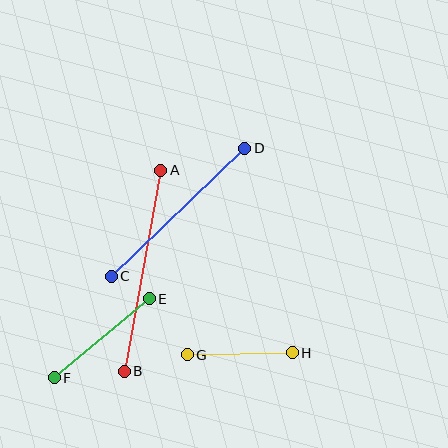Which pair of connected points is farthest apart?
Points A and B are farthest apart.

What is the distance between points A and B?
The distance is approximately 204 pixels.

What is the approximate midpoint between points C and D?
The midpoint is at approximately (178, 212) pixels.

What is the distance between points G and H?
The distance is approximately 105 pixels.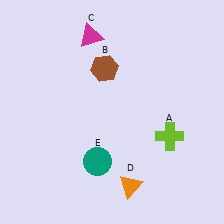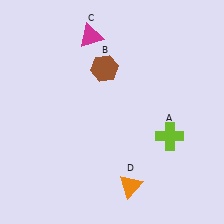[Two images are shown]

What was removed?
The teal circle (E) was removed in Image 2.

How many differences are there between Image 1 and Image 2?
There is 1 difference between the two images.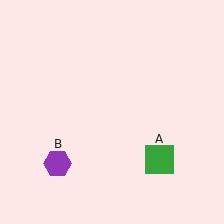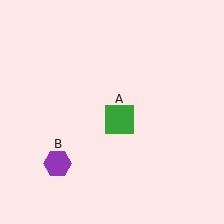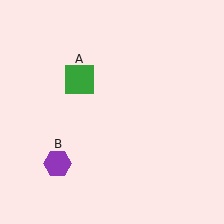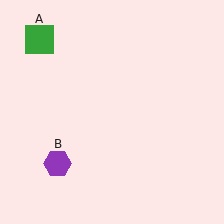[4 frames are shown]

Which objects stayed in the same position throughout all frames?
Purple hexagon (object B) remained stationary.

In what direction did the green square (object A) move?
The green square (object A) moved up and to the left.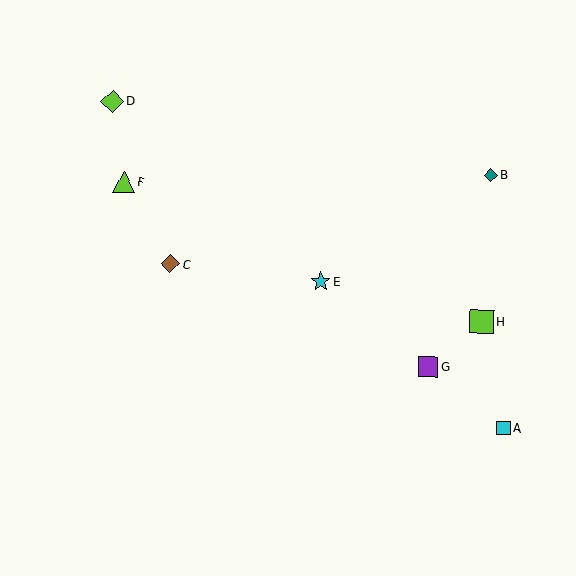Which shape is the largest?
The lime square (labeled H) is the largest.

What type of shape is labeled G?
Shape G is a purple square.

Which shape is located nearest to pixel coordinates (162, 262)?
The brown diamond (labeled C) at (171, 264) is nearest to that location.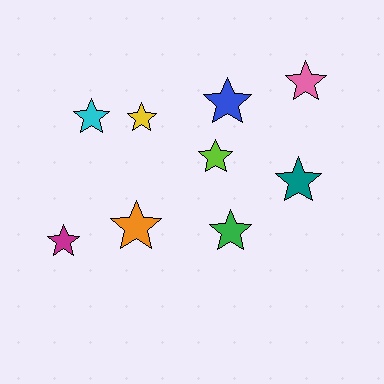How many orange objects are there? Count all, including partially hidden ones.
There is 1 orange object.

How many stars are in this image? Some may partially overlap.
There are 9 stars.